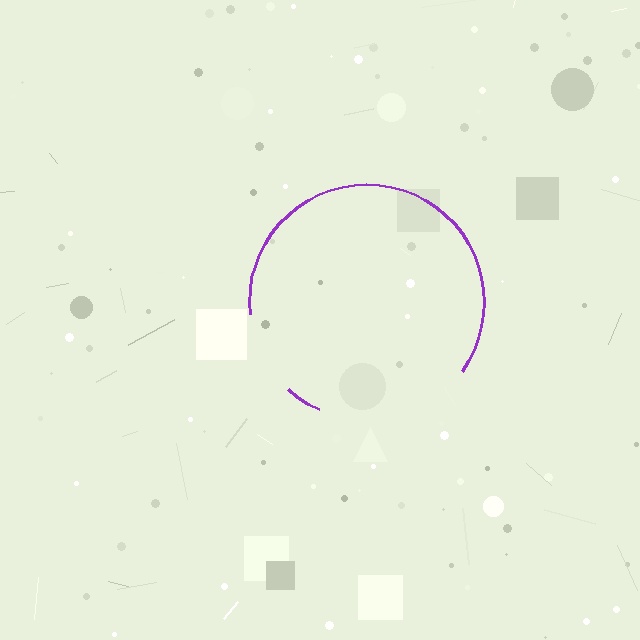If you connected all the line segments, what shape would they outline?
They would outline a circle.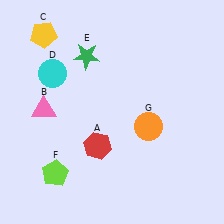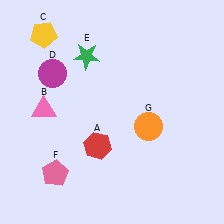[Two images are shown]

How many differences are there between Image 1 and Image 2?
There are 2 differences between the two images.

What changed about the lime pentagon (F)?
In Image 1, F is lime. In Image 2, it changed to pink.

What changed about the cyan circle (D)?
In Image 1, D is cyan. In Image 2, it changed to magenta.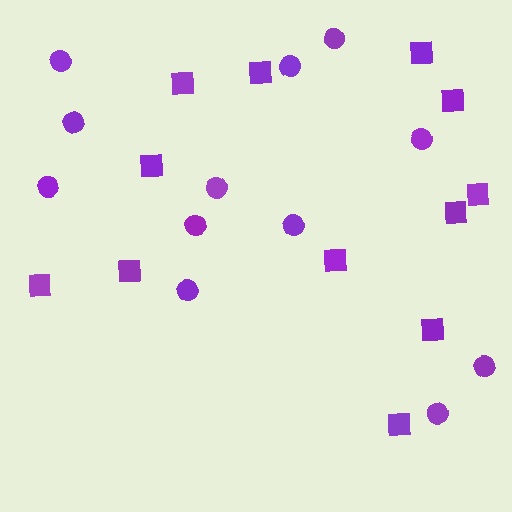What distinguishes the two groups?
There are 2 groups: one group of circles (12) and one group of squares (12).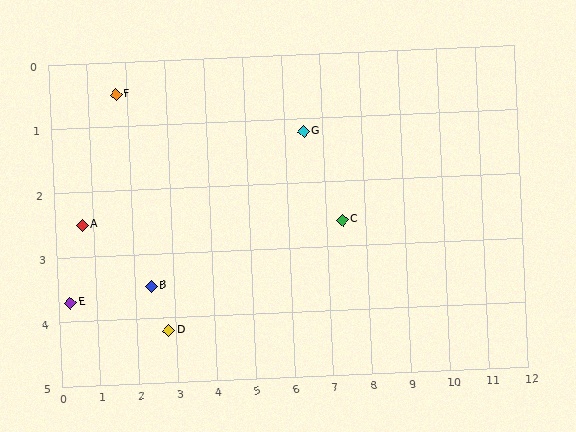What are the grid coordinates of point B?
Point B is at approximately (2.4, 3.5).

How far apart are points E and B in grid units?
Points E and B are about 2.1 grid units apart.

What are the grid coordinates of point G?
Point G is at approximately (6.5, 1.2).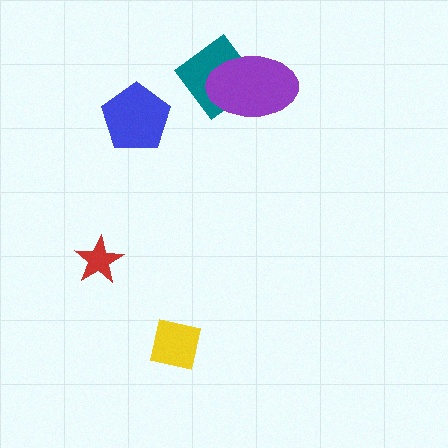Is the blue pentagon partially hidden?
No, no other shape covers it.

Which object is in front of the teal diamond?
The purple ellipse is in front of the teal diamond.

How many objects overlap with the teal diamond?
1 object overlaps with the teal diamond.